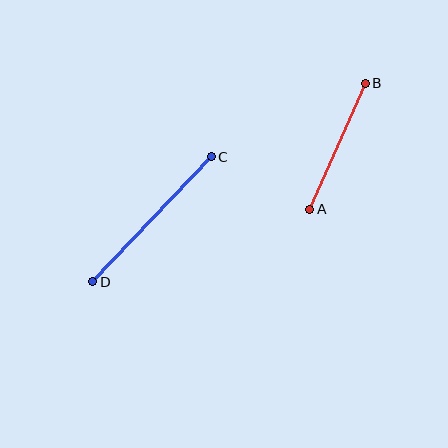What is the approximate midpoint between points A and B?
The midpoint is at approximately (337, 146) pixels.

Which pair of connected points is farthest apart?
Points C and D are farthest apart.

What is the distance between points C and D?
The distance is approximately 172 pixels.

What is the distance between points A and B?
The distance is approximately 137 pixels.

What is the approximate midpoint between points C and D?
The midpoint is at approximately (152, 219) pixels.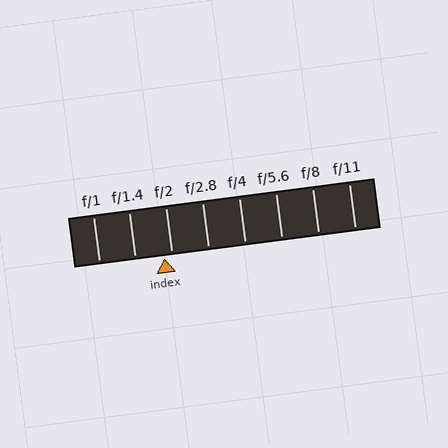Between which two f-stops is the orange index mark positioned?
The index mark is between f/1.4 and f/2.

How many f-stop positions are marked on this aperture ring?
There are 8 f-stop positions marked.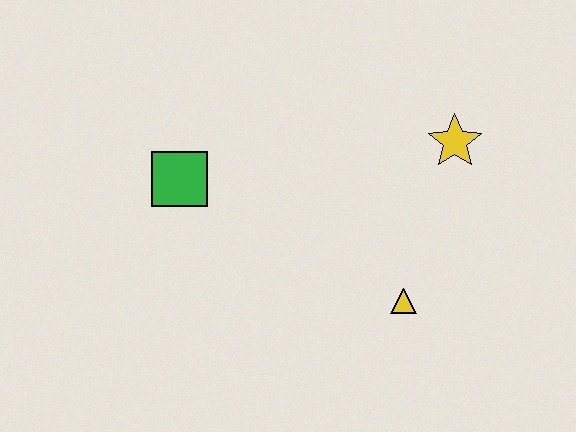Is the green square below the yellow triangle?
No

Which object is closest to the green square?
The yellow triangle is closest to the green square.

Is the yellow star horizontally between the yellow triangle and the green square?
No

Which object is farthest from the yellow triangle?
The green square is farthest from the yellow triangle.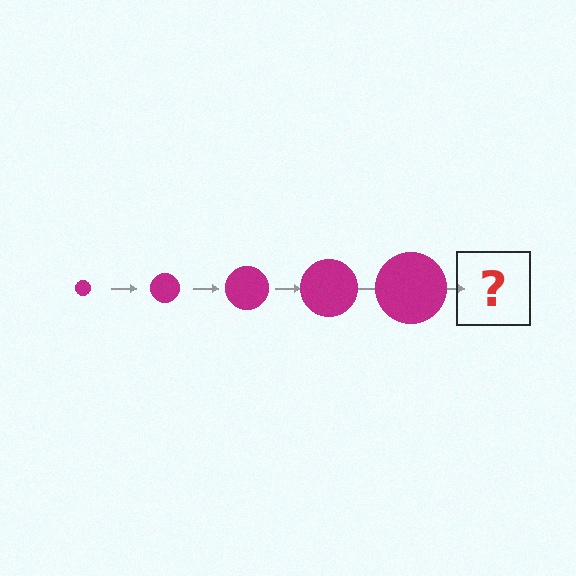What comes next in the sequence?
The next element should be a magenta circle, larger than the previous one.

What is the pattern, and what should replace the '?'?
The pattern is that the circle gets progressively larger each step. The '?' should be a magenta circle, larger than the previous one.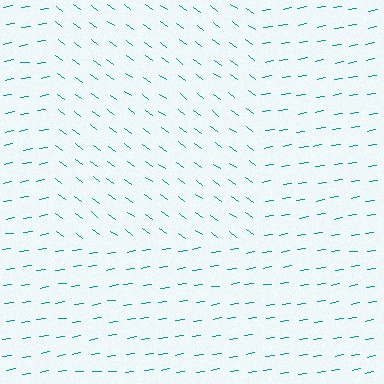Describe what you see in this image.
The image is filled with small teal line segments. A rectangle region in the image has lines oriented differently from the surrounding lines, creating a visible texture boundary.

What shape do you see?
I see a rectangle.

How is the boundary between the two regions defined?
The boundary is defined purely by a change in line orientation (approximately 45 degrees difference). All lines are the same color and thickness.